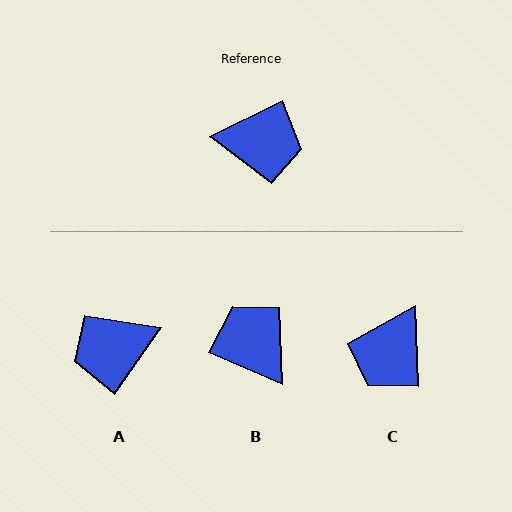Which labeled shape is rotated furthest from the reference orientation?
A, about 151 degrees away.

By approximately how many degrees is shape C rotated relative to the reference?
Approximately 114 degrees clockwise.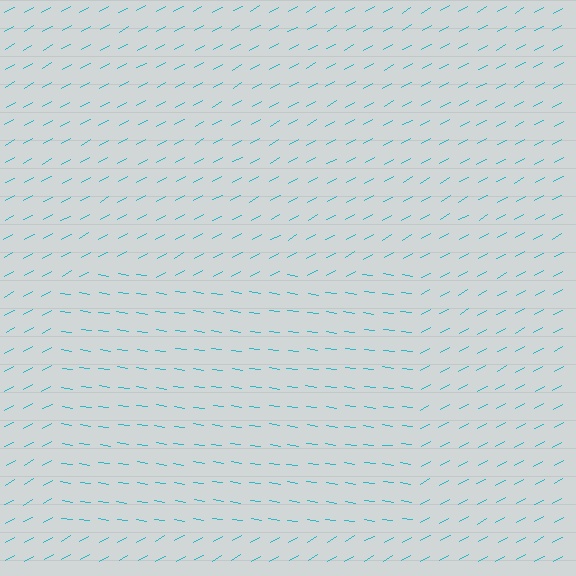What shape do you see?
I see a rectangle.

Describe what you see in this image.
The image is filled with small cyan line segments. A rectangle region in the image has lines oriented differently from the surrounding lines, creating a visible texture boundary.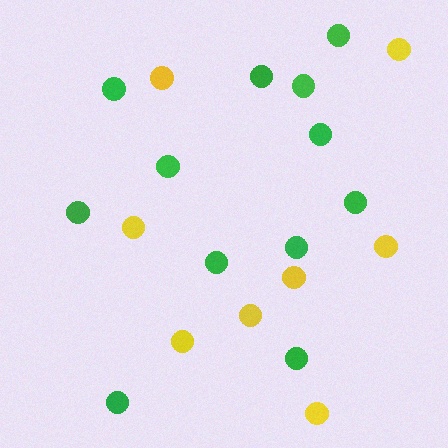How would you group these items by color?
There are 2 groups: one group of green circles (12) and one group of yellow circles (8).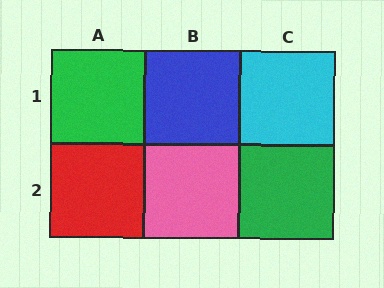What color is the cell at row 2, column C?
Green.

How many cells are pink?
1 cell is pink.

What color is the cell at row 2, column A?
Red.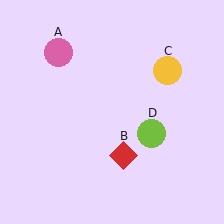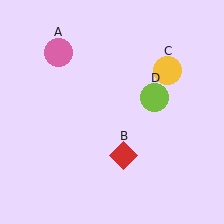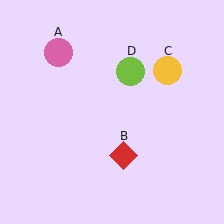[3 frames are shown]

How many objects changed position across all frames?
1 object changed position: lime circle (object D).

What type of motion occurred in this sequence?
The lime circle (object D) rotated counterclockwise around the center of the scene.